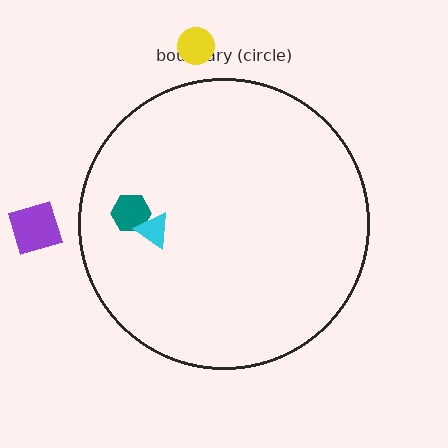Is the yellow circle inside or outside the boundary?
Outside.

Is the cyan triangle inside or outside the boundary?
Inside.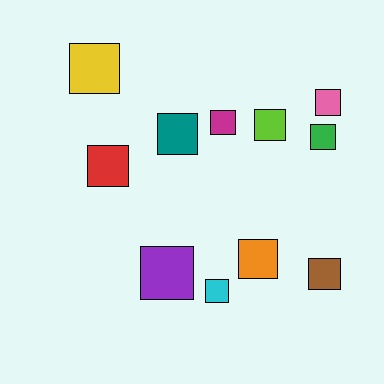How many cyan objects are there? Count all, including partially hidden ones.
There is 1 cyan object.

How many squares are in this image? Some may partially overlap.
There are 11 squares.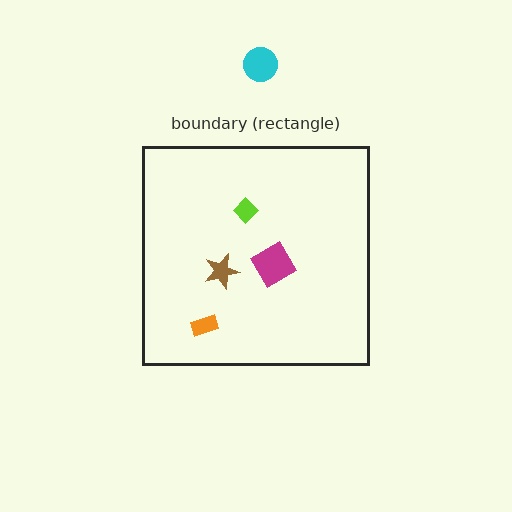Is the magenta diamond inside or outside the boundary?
Inside.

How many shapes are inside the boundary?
4 inside, 1 outside.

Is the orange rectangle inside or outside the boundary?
Inside.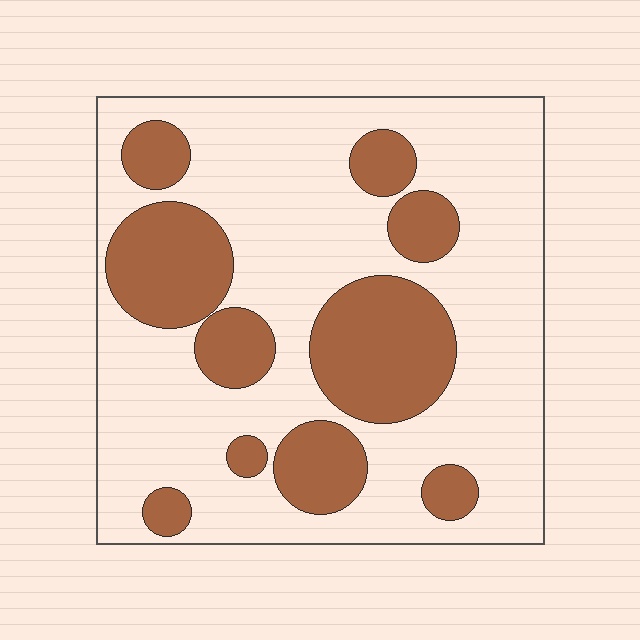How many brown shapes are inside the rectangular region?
10.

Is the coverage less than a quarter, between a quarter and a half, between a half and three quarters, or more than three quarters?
Between a quarter and a half.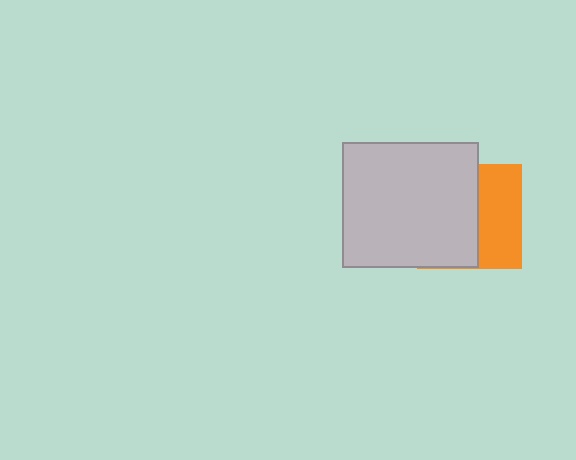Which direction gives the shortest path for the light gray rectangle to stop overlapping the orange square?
Moving left gives the shortest separation.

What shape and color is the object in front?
The object in front is a light gray rectangle.